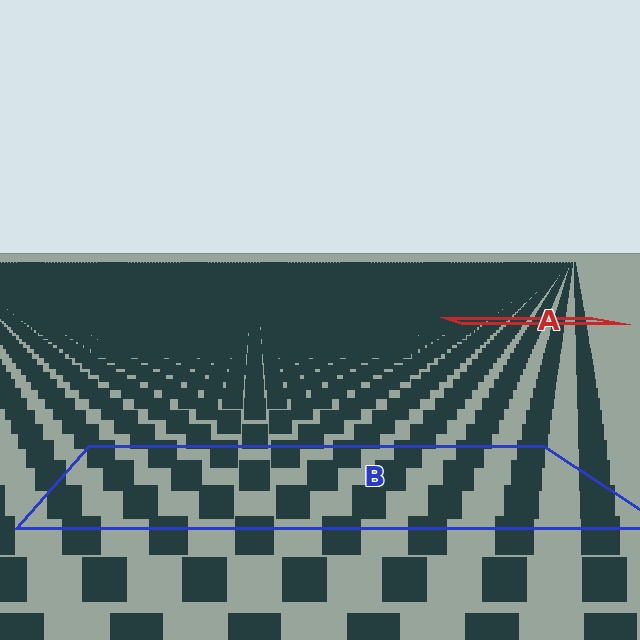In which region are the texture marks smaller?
The texture marks are smaller in region A, because it is farther away.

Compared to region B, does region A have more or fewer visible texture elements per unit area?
Region A has more texture elements per unit area — they are packed more densely because it is farther away.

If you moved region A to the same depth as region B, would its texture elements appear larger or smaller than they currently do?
They would appear larger. At a closer depth, the same texture elements are projected at a bigger on-screen size.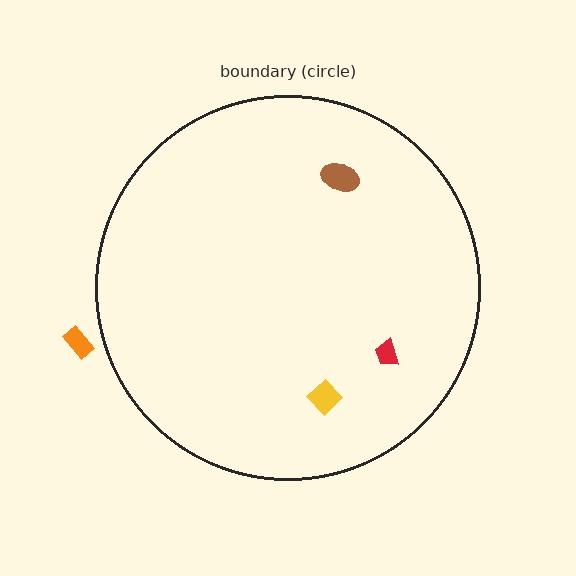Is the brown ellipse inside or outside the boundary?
Inside.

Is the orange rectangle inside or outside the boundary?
Outside.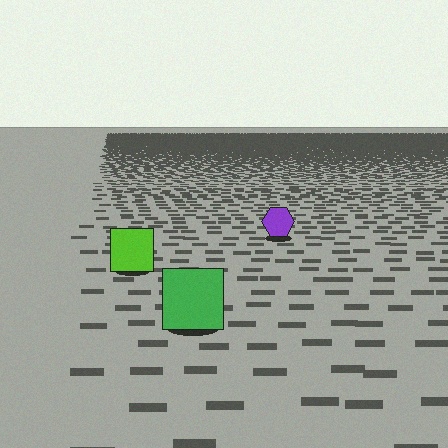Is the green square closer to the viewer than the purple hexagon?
Yes. The green square is closer — you can tell from the texture gradient: the ground texture is coarser near it.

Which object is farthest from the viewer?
The purple hexagon is farthest from the viewer. It appears smaller and the ground texture around it is denser.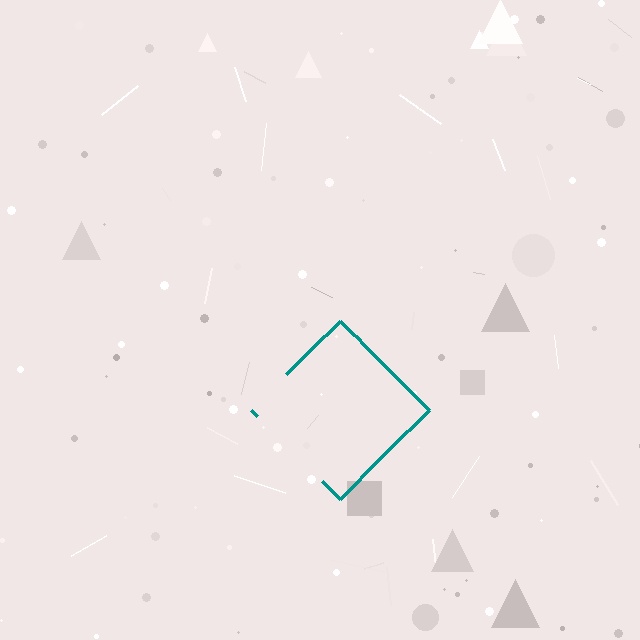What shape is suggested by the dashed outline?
The dashed outline suggests a diamond.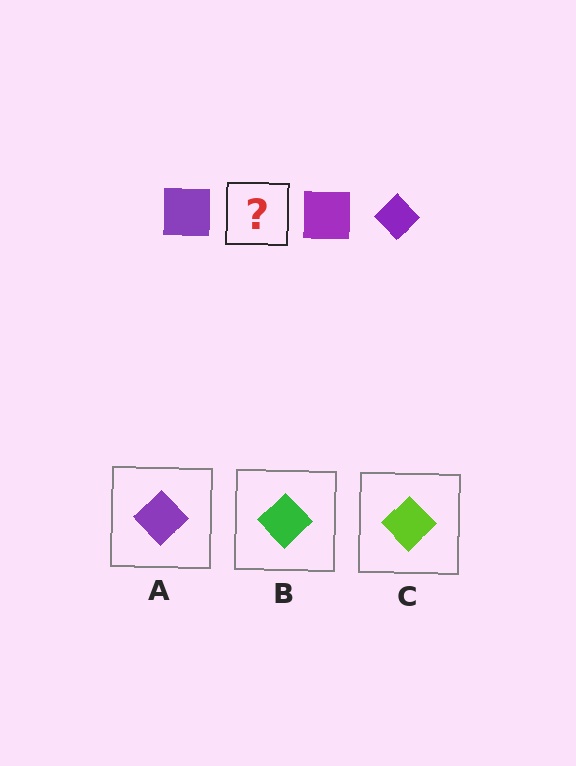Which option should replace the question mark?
Option A.